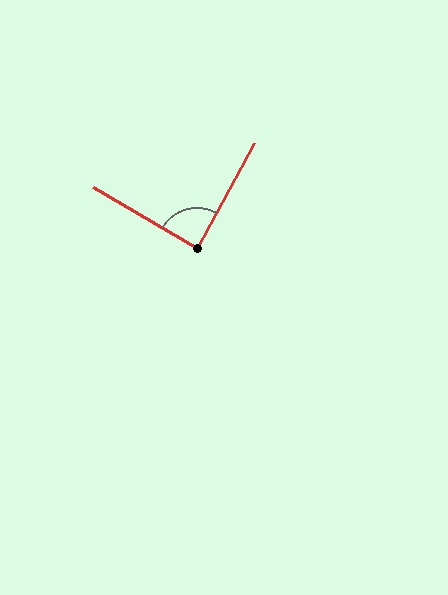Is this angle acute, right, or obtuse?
It is approximately a right angle.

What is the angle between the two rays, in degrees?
Approximately 88 degrees.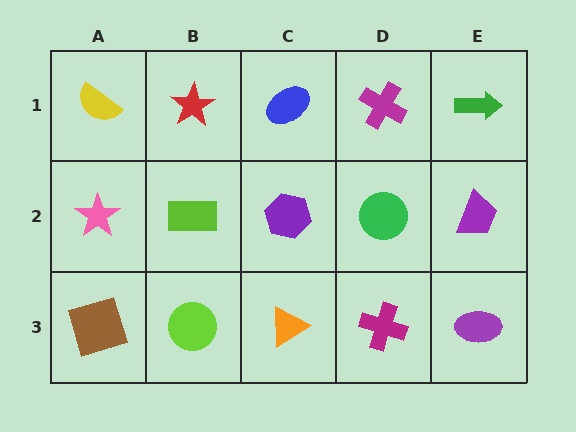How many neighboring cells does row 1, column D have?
3.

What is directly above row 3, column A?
A pink star.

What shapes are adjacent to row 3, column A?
A pink star (row 2, column A), a lime circle (row 3, column B).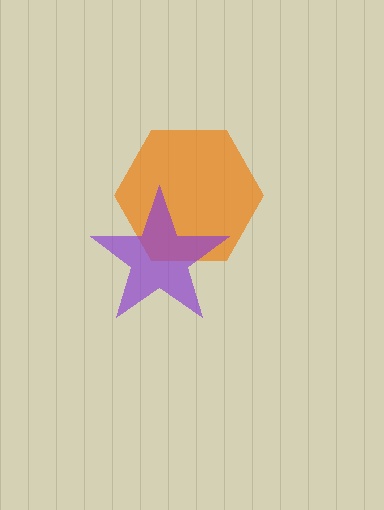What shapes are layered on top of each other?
The layered shapes are: an orange hexagon, a purple star.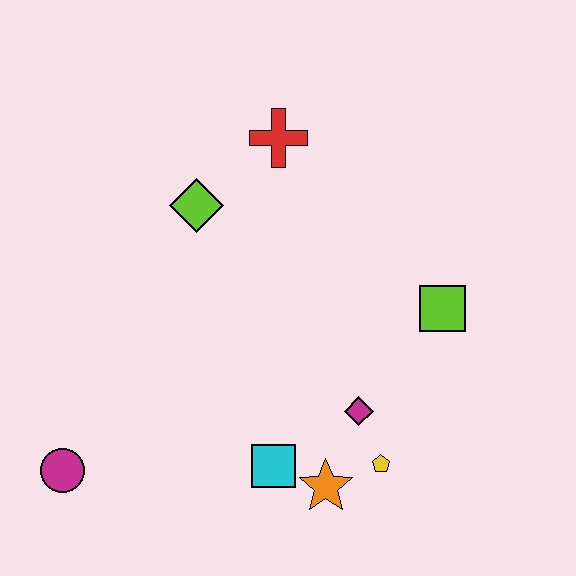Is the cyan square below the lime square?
Yes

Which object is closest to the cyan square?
The orange star is closest to the cyan square.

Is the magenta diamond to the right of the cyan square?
Yes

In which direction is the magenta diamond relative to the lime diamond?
The magenta diamond is below the lime diamond.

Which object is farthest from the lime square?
The magenta circle is farthest from the lime square.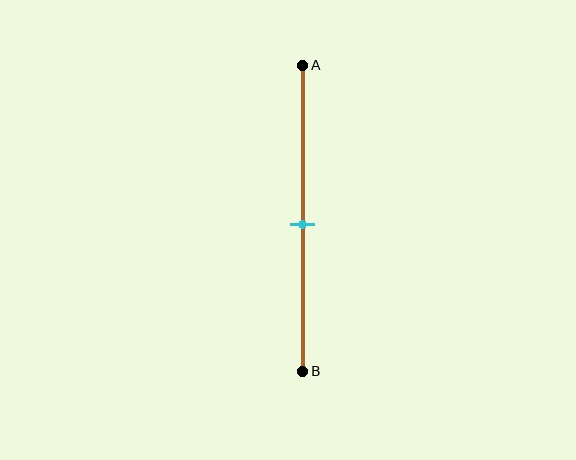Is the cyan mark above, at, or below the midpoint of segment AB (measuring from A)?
The cyan mark is approximately at the midpoint of segment AB.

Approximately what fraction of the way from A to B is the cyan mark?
The cyan mark is approximately 50% of the way from A to B.